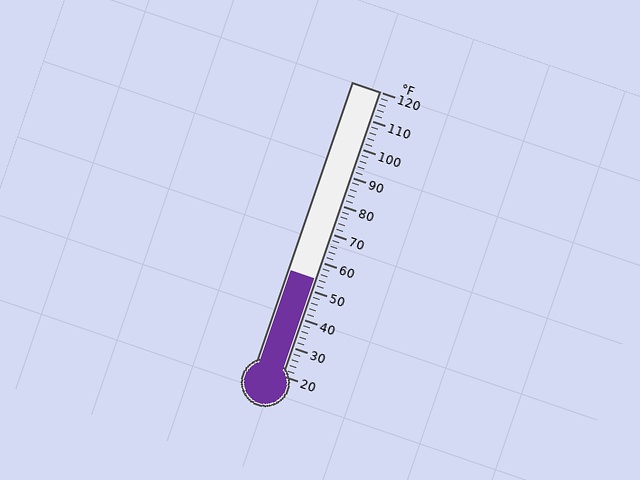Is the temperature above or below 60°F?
The temperature is below 60°F.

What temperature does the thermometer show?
The thermometer shows approximately 54°F.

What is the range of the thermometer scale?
The thermometer scale ranges from 20°F to 120°F.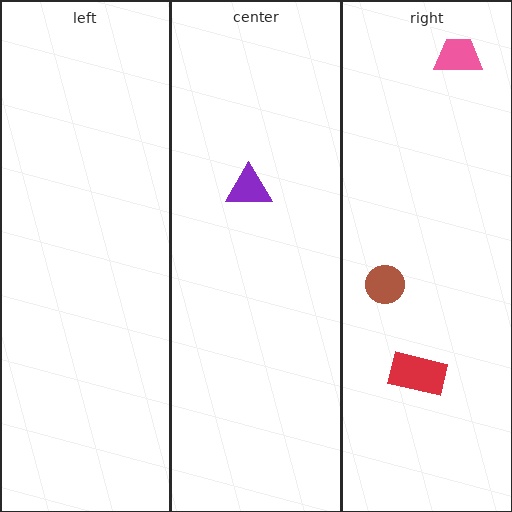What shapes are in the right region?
The pink trapezoid, the red rectangle, the brown circle.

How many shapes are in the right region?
3.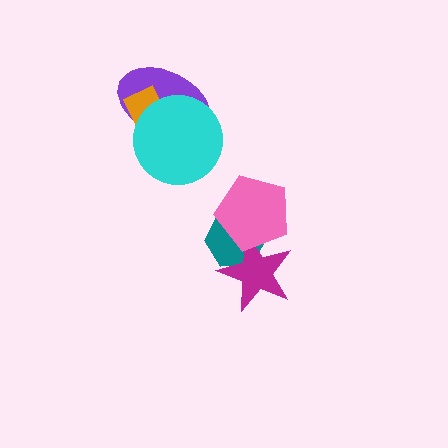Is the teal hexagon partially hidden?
Yes, it is partially covered by another shape.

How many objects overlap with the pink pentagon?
2 objects overlap with the pink pentagon.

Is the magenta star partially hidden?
Yes, it is partially covered by another shape.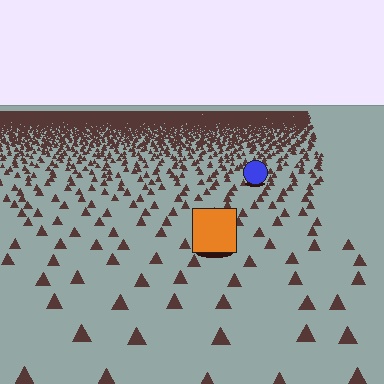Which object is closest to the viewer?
The orange square is closest. The texture marks near it are larger and more spread out.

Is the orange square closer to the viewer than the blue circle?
Yes. The orange square is closer — you can tell from the texture gradient: the ground texture is coarser near it.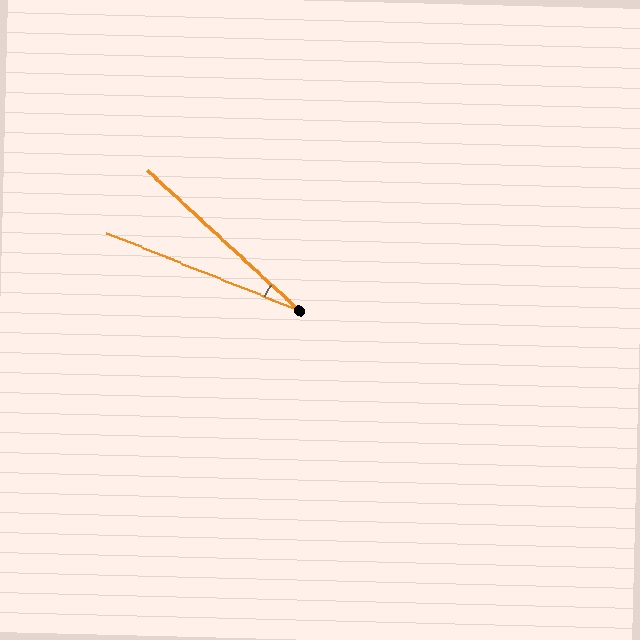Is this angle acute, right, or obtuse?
It is acute.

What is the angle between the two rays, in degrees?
Approximately 21 degrees.